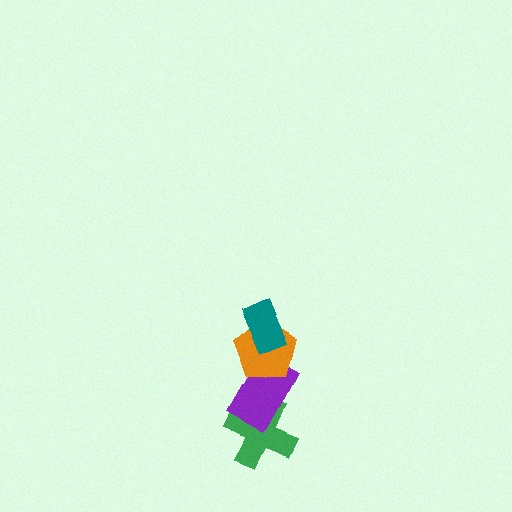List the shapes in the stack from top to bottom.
From top to bottom: the teal rectangle, the orange pentagon, the purple rectangle, the green cross.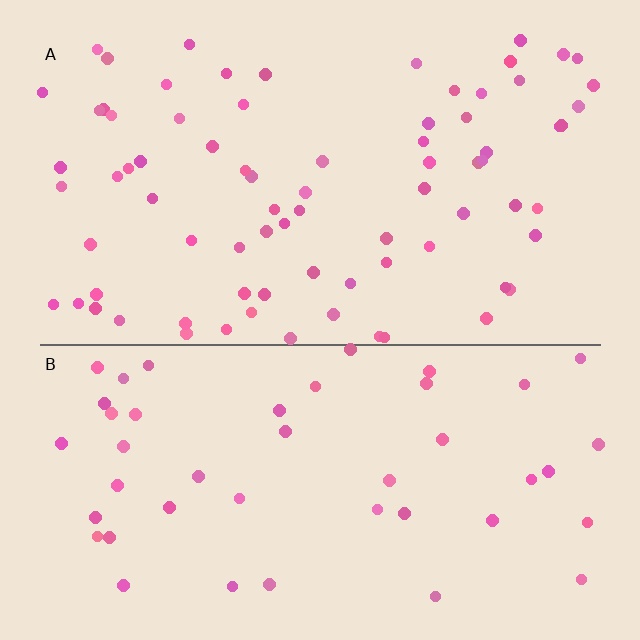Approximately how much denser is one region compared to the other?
Approximately 1.7× — region A over region B.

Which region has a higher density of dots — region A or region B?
A (the top).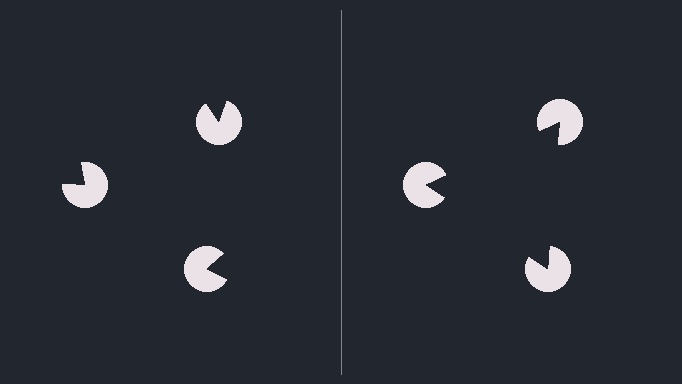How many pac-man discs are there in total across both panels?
6 — 3 on each side.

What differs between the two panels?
The pac-man discs are positioned identically on both sides; only the wedge orientations differ. On the right they align to a triangle; on the left they are misaligned.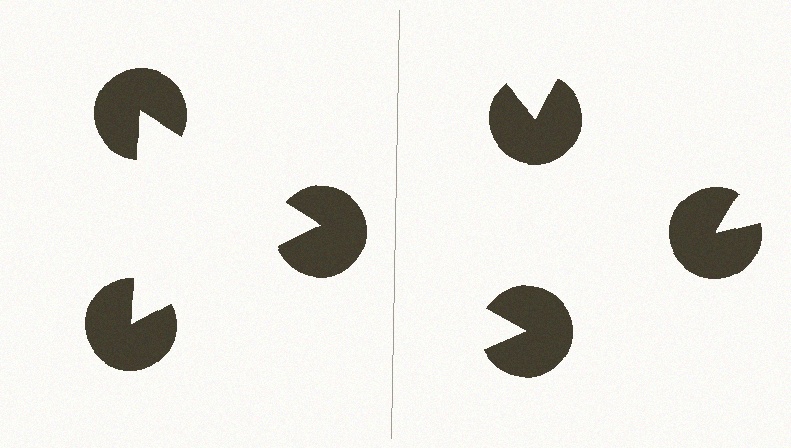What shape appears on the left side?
An illusory triangle.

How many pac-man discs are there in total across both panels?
6 — 3 on each side.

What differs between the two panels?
The pac-man discs are positioned identically on both sides; only the wedge orientations differ. On the left they align to a triangle; on the right they are misaligned.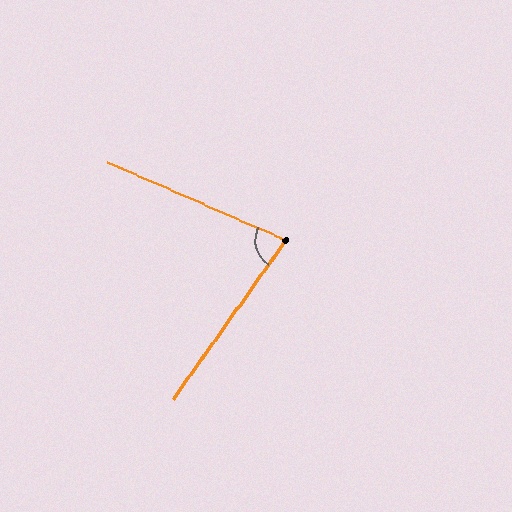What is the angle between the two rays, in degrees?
Approximately 78 degrees.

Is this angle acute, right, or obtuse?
It is acute.